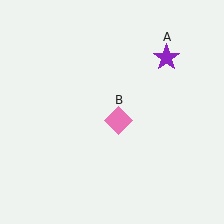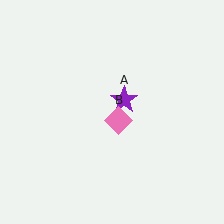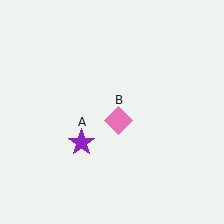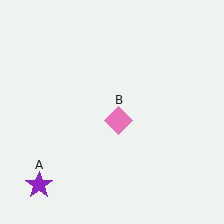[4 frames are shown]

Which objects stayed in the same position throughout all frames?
Pink diamond (object B) remained stationary.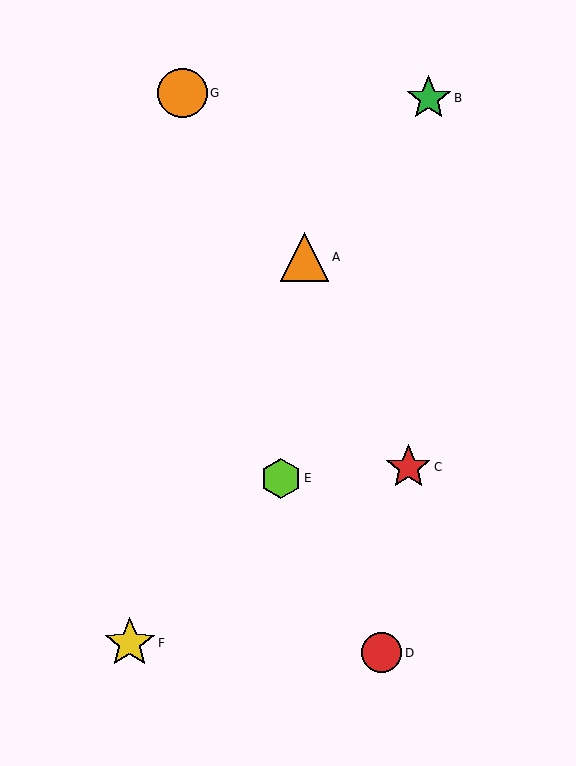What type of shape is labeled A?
Shape A is an orange triangle.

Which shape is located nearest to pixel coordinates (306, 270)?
The orange triangle (labeled A) at (305, 257) is nearest to that location.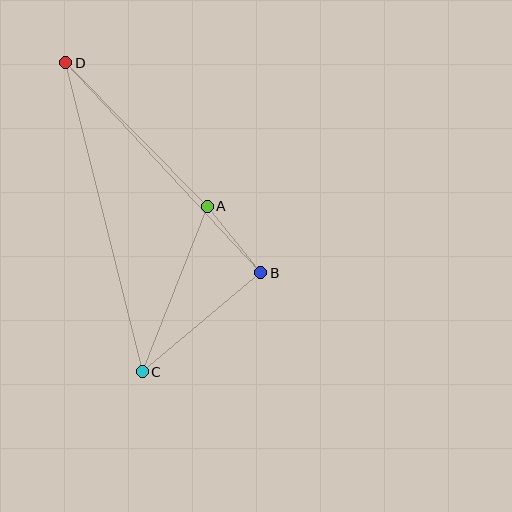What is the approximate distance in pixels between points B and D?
The distance between B and D is approximately 287 pixels.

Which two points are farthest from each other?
Points C and D are farthest from each other.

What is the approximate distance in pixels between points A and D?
The distance between A and D is approximately 201 pixels.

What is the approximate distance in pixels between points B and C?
The distance between B and C is approximately 155 pixels.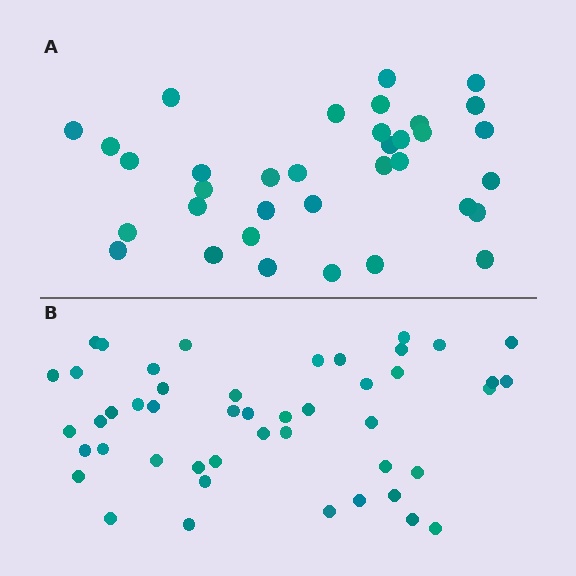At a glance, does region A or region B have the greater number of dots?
Region B (the bottom region) has more dots.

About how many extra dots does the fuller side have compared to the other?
Region B has roughly 12 or so more dots than region A.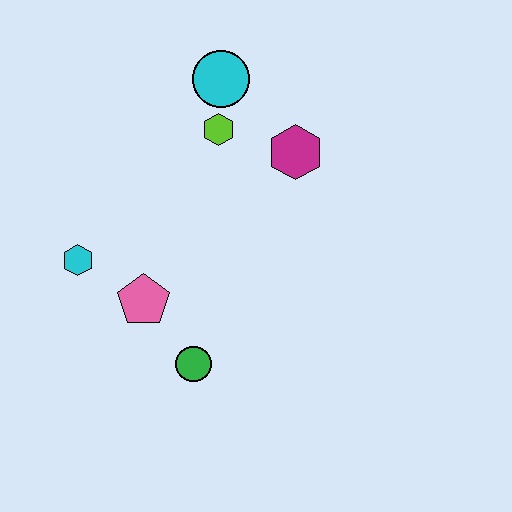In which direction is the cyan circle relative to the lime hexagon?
The cyan circle is above the lime hexagon.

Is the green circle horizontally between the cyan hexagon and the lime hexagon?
Yes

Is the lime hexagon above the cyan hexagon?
Yes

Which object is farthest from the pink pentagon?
The cyan circle is farthest from the pink pentagon.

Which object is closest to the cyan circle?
The lime hexagon is closest to the cyan circle.